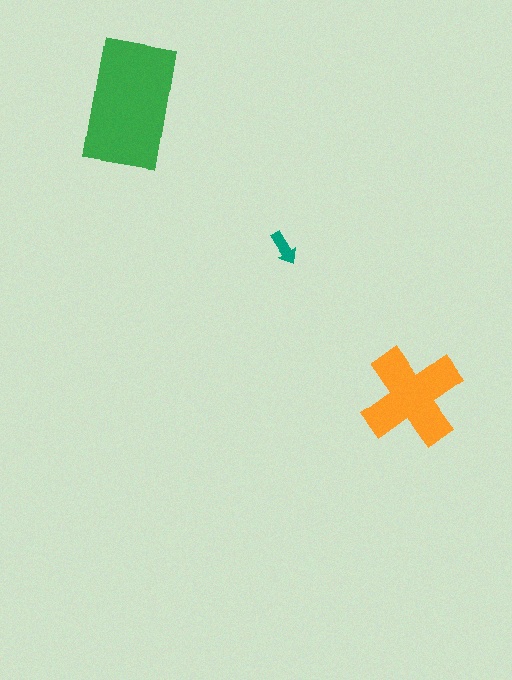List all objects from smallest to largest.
The teal arrow, the orange cross, the green rectangle.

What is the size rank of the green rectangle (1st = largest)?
1st.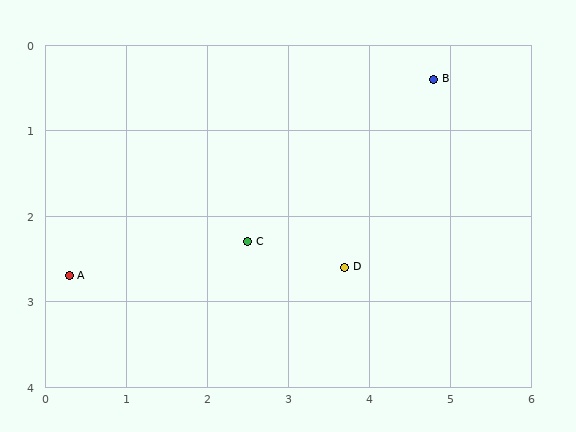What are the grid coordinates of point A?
Point A is at approximately (0.3, 2.7).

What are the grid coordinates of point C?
Point C is at approximately (2.5, 2.3).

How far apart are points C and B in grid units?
Points C and B are about 3.0 grid units apart.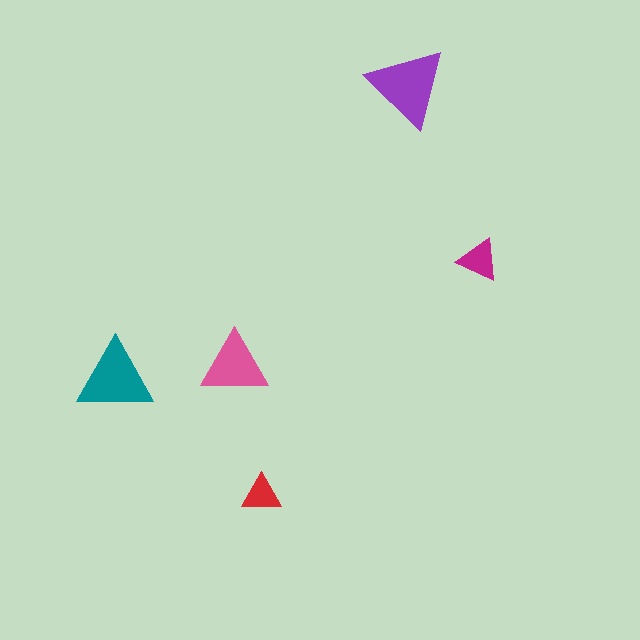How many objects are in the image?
There are 5 objects in the image.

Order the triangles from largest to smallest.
the purple one, the teal one, the pink one, the magenta one, the red one.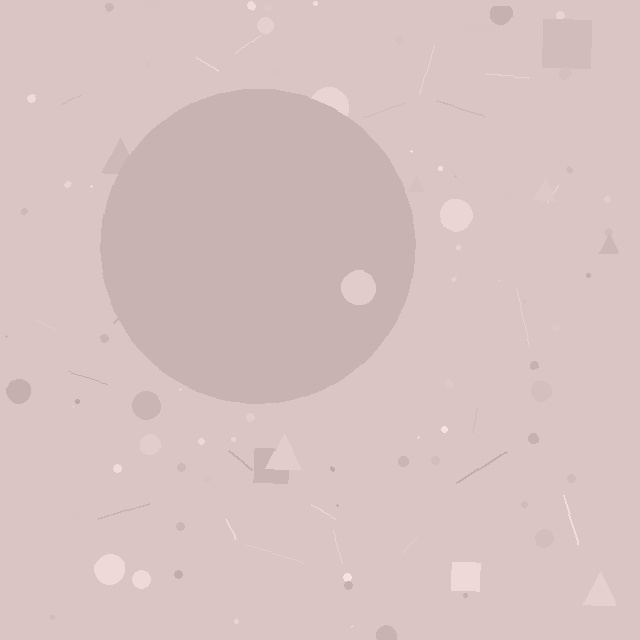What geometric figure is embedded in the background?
A circle is embedded in the background.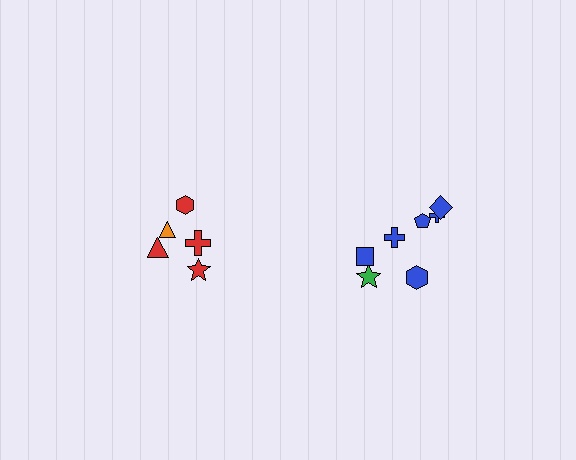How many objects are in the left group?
There are 5 objects.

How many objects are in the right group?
There are 7 objects.